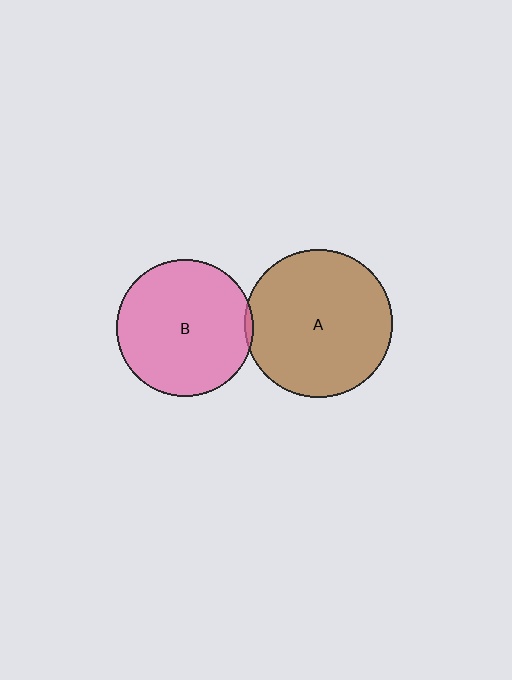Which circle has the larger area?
Circle A (brown).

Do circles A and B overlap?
Yes.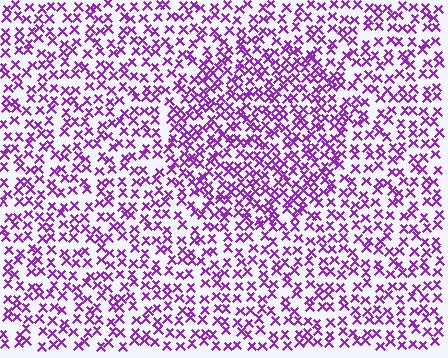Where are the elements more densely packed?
The elements are more densely packed inside the circle boundary.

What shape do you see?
I see a circle.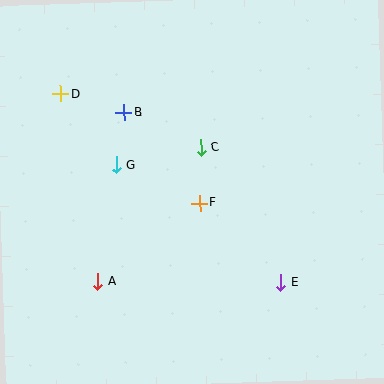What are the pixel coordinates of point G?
Point G is at (116, 165).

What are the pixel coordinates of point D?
Point D is at (60, 94).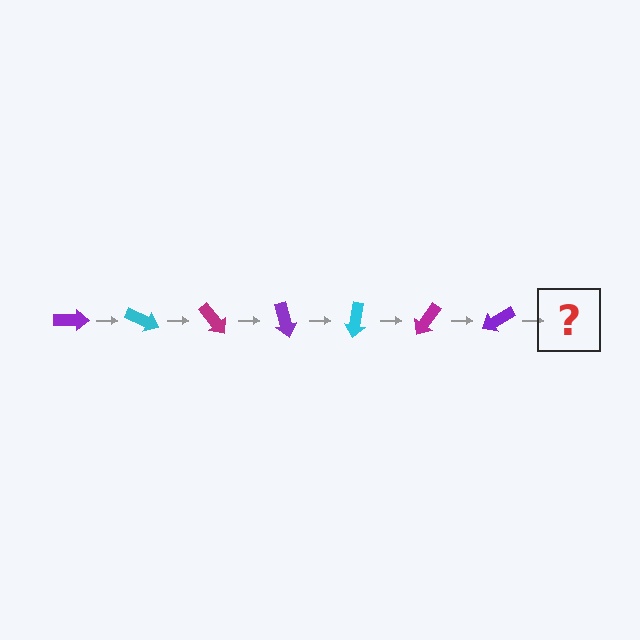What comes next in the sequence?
The next element should be a cyan arrow, rotated 175 degrees from the start.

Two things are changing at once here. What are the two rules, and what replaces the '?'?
The two rules are that it rotates 25 degrees each step and the color cycles through purple, cyan, and magenta. The '?' should be a cyan arrow, rotated 175 degrees from the start.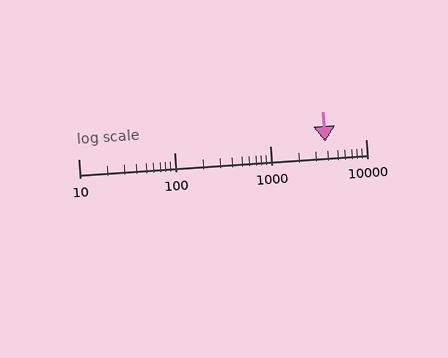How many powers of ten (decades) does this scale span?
The scale spans 3 decades, from 10 to 10000.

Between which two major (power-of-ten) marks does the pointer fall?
The pointer is between 1000 and 10000.